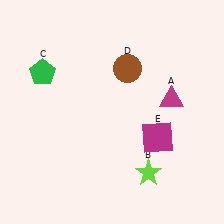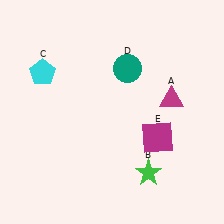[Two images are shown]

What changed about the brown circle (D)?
In Image 1, D is brown. In Image 2, it changed to teal.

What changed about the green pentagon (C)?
In Image 1, C is green. In Image 2, it changed to cyan.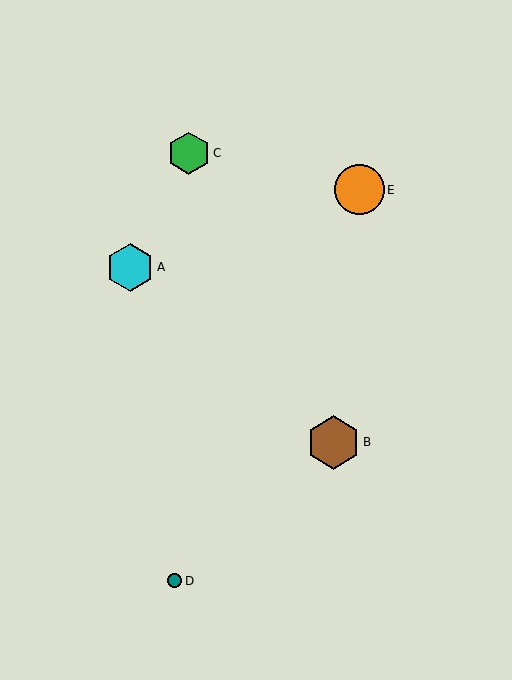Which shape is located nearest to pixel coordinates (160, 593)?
The teal circle (labeled D) at (175, 581) is nearest to that location.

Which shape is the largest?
The brown hexagon (labeled B) is the largest.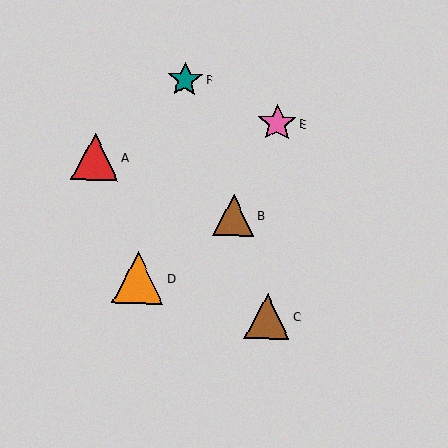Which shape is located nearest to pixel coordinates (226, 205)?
The brown triangle (labeled B) at (234, 215) is nearest to that location.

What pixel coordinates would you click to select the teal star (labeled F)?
Click at (185, 80) to select the teal star F.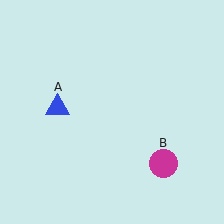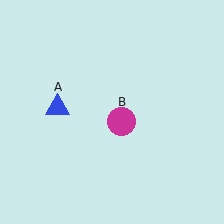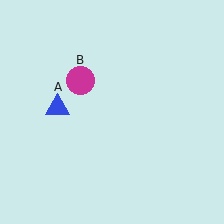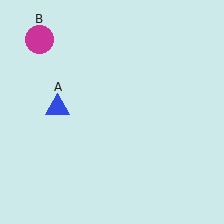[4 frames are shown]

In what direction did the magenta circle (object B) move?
The magenta circle (object B) moved up and to the left.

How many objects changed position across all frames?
1 object changed position: magenta circle (object B).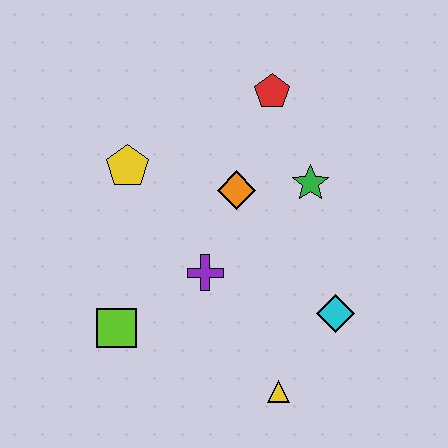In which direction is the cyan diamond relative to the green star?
The cyan diamond is below the green star.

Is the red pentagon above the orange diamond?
Yes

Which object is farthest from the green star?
The lime square is farthest from the green star.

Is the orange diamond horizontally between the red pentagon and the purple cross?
Yes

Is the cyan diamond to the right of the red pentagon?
Yes